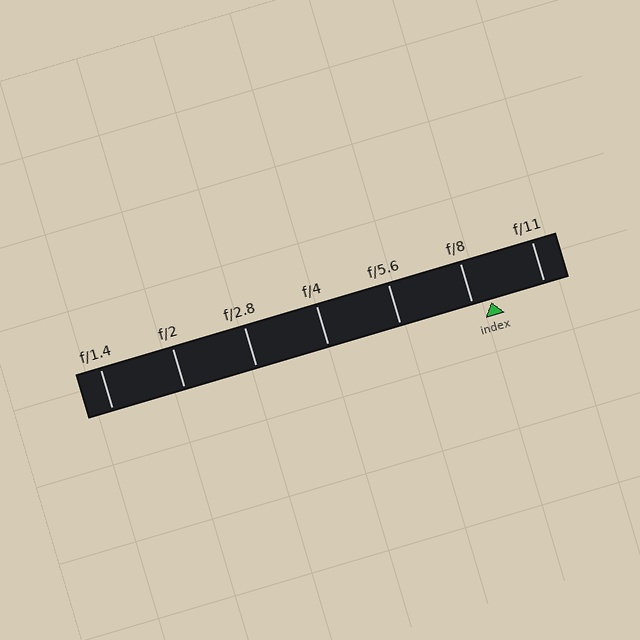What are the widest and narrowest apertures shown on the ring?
The widest aperture shown is f/1.4 and the narrowest is f/11.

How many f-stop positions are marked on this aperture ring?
There are 7 f-stop positions marked.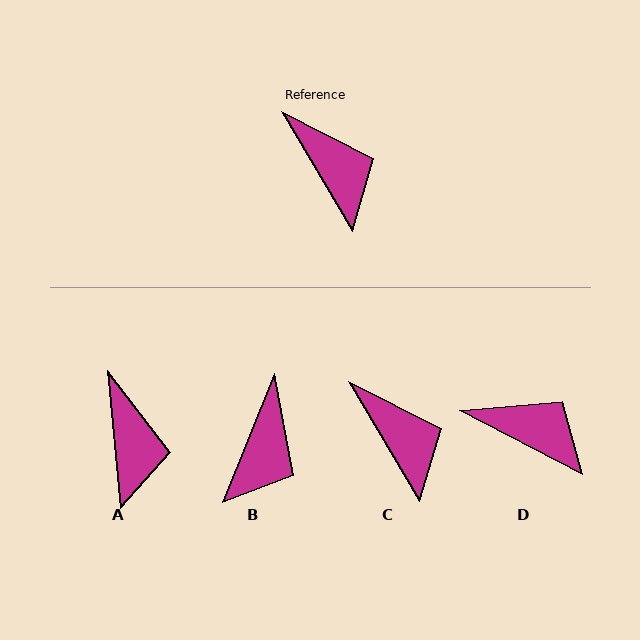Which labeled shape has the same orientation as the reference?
C.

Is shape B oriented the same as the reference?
No, it is off by about 53 degrees.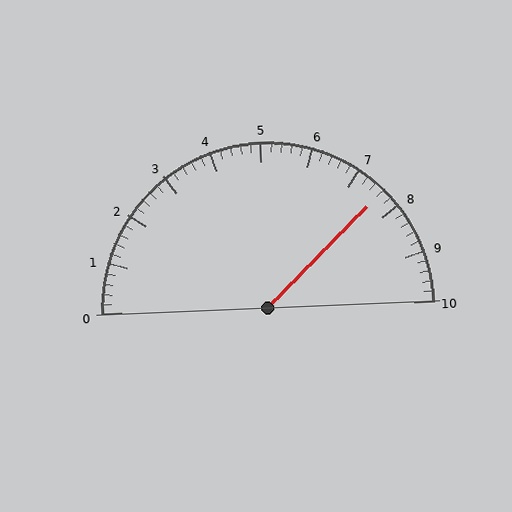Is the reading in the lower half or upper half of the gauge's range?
The reading is in the upper half of the range (0 to 10).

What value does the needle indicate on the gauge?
The needle indicates approximately 7.6.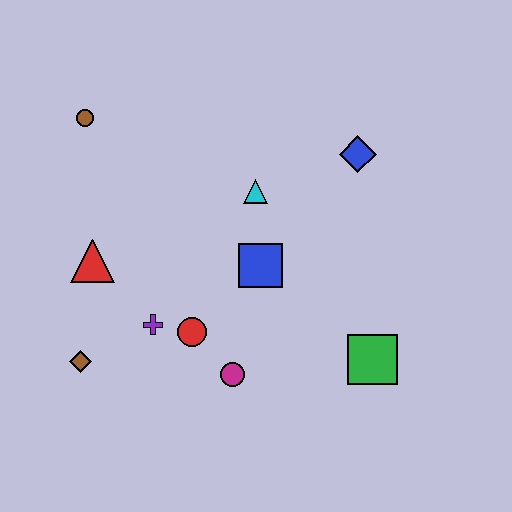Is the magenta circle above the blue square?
No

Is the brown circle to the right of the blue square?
No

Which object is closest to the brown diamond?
The purple cross is closest to the brown diamond.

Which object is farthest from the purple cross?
The blue diamond is farthest from the purple cross.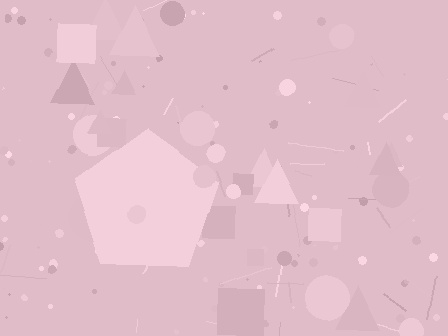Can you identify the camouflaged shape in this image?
The camouflaged shape is a pentagon.